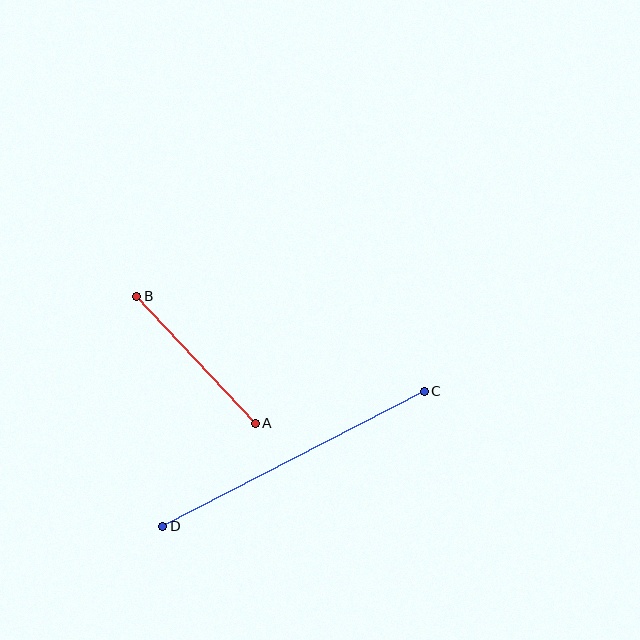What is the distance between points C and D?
The distance is approximately 294 pixels.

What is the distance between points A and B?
The distance is approximately 174 pixels.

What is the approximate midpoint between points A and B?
The midpoint is at approximately (196, 360) pixels.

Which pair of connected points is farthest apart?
Points C and D are farthest apart.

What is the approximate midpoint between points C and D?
The midpoint is at approximately (293, 459) pixels.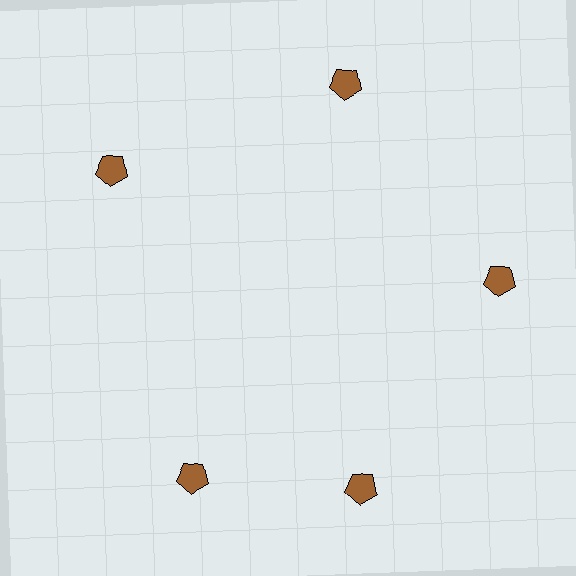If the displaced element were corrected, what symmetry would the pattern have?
It would have 5-fold rotational symmetry — the pattern would map onto itself every 72 degrees.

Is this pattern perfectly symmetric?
No. The 5 brown pentagons are arranged in a ring, but one element near the 8 o'clock position is rotated out of alignment along the ring, breaking the 5-fold rotational symmetry.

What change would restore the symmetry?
The symmetry would be restored by rotating it back into even spacing with its neighbors so that all 5 pentagons sit at equal angles and equal distance from the center.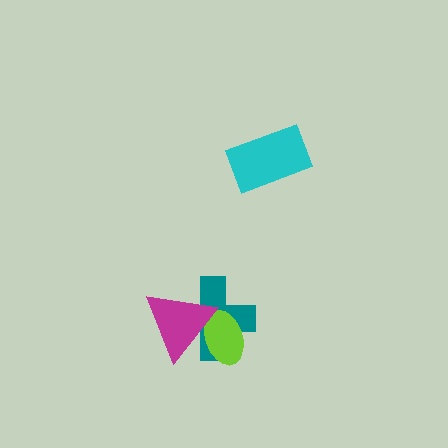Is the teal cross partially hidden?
Yes, it is partially covered by another shape.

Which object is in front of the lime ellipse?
The magenta triangle is in front of the lime ellipse.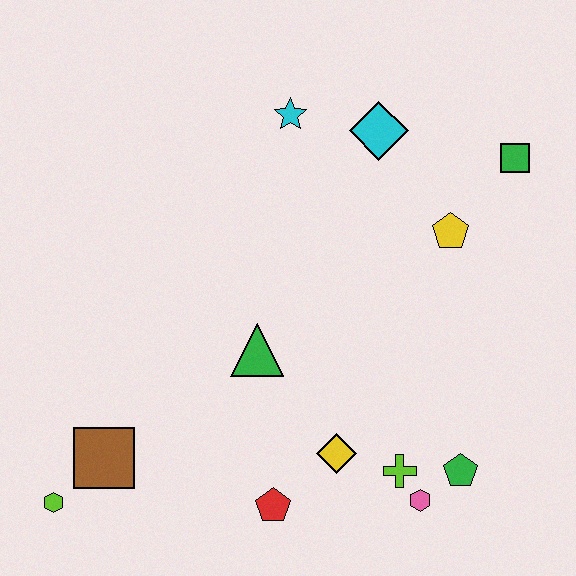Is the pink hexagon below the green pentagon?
Yes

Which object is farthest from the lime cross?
The cyan star is farthest from the lime cross.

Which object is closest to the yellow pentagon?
The green square is closest to the yellow pentagon.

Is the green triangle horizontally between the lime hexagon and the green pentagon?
Yes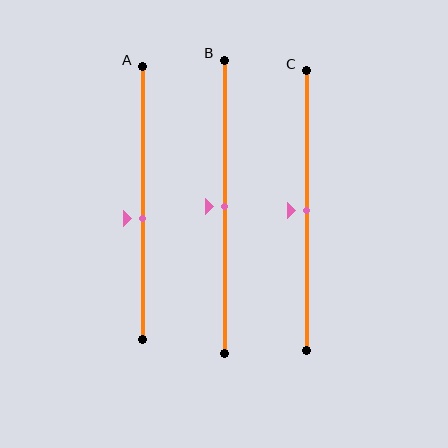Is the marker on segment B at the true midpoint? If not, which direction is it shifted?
Yes, the marker on segment B is at the true midpoint.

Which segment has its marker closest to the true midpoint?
Segment B has its marker closest to the true midpoint.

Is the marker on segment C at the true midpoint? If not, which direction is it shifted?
Yes, the marker on segment C is at the true midpoint.